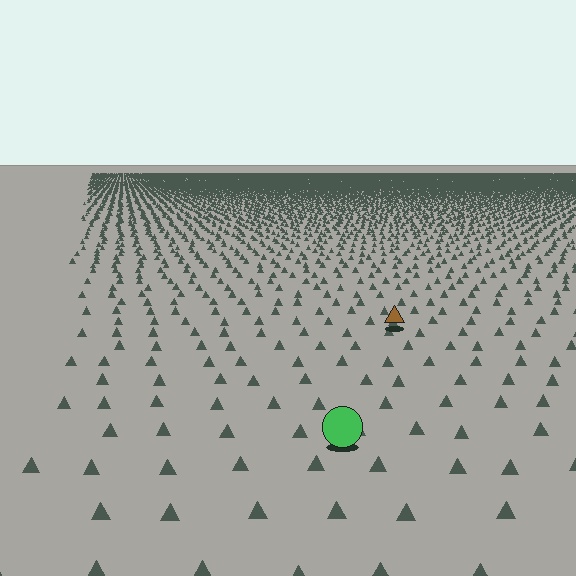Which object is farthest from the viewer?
The brown triangle is farthest from the viewer. It appears smaller and the ground texture around it is denser.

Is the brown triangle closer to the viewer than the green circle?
No. The green circle is closer — you can tell from the texture gradient: the ground texture is coarser near it.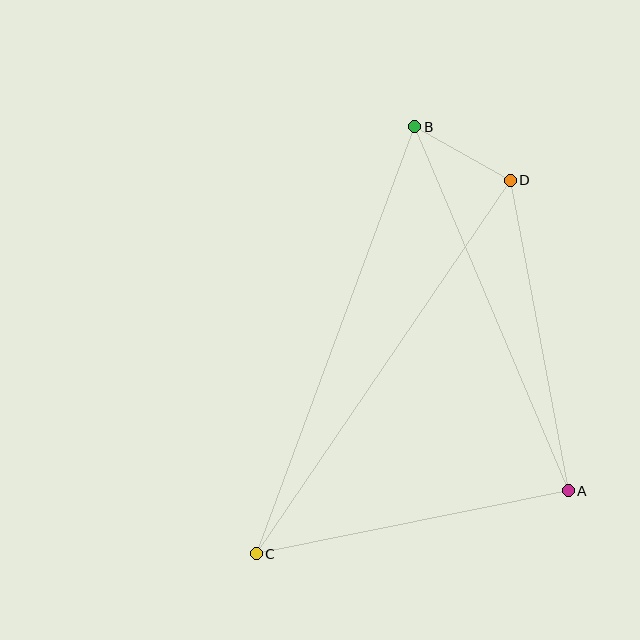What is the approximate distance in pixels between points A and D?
The distance between A and D is approximately 316 pixels.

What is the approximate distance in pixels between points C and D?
The distance between C and D is approximately 452 pixels.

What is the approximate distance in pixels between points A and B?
The distance between A and B is approximately 395 pixels.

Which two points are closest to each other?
Points B and D are closest to each other.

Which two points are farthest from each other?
Points B and C are farthest from each other.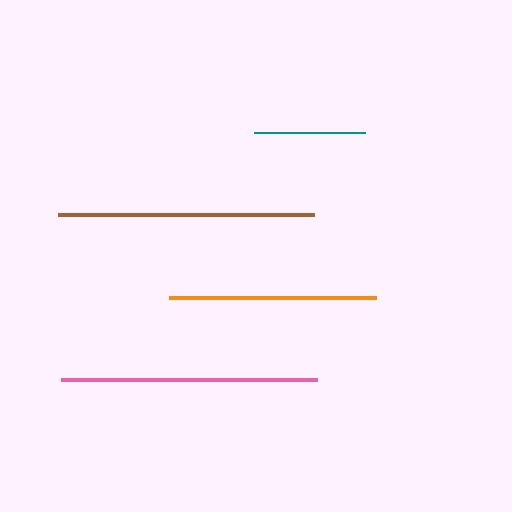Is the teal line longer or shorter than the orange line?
The orange line is longer than the teal line.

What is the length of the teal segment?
The teal segment is approximately 111 pixels long.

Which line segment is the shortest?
The teal line is the shortest at approximately 111 pixels.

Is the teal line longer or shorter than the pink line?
The pink line is longer than the teal line.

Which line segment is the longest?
The pink line is the longest at approximately 257 pixels.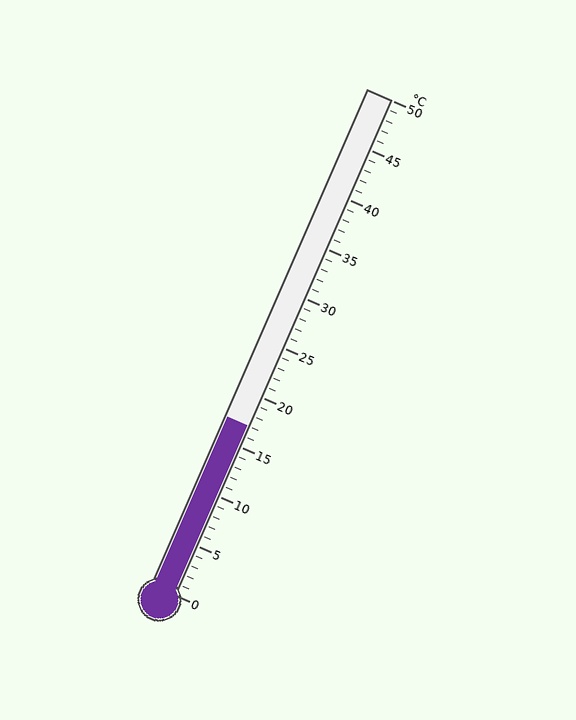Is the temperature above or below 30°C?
The temperature is below 30°C.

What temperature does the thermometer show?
The thermometer shows approximately 17°C.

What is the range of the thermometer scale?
The thermometer scale ranges from 0°C to 50°C.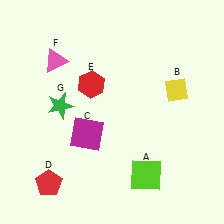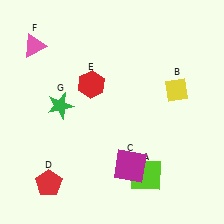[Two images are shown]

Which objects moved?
The objects that moved are: the magenta square (C), the pink triangle (F).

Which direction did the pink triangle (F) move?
The pink triangle (F) moved left.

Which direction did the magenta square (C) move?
The magenta square (C) moved right.